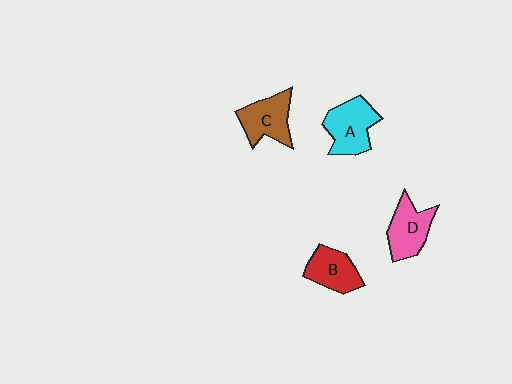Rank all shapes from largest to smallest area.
From largest to smallest: A (cyan), C (brown), D (pink), B (red).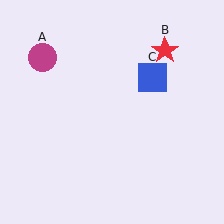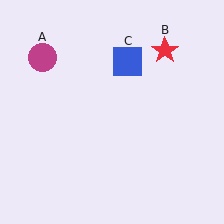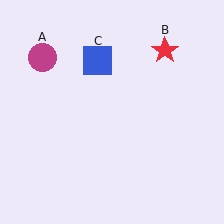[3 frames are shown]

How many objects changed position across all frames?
1 object changed position: blue square (object C).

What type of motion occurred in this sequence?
The blue square (object C) rotated counterclockwise around the center of the scene.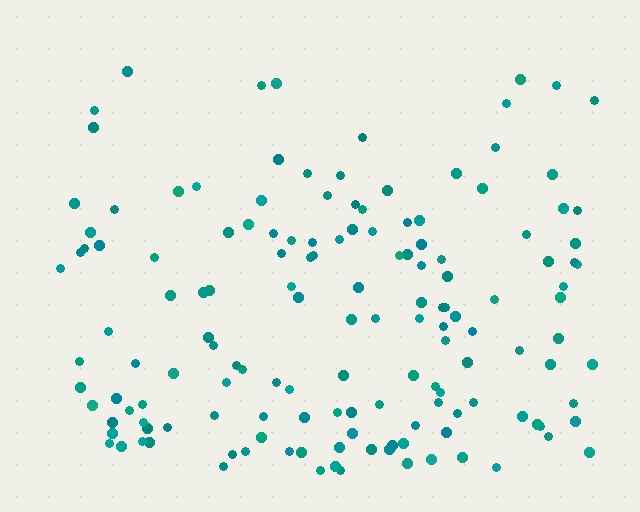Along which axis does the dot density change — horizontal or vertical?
Vertical.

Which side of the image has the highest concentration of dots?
The bottom.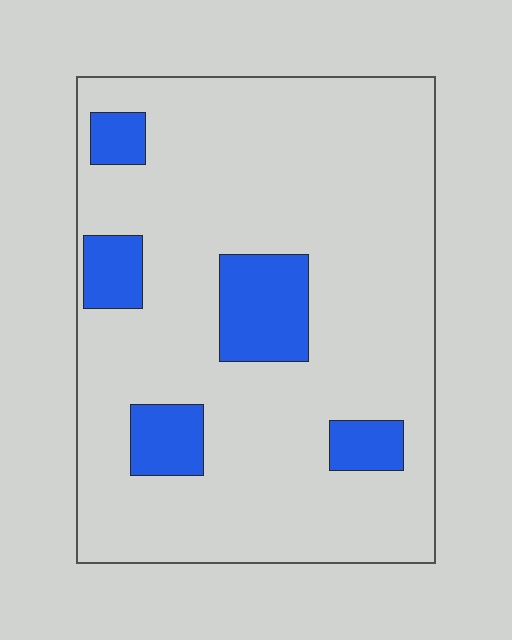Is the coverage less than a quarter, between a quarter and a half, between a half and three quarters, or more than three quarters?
Less than a quarter.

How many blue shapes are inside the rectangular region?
5.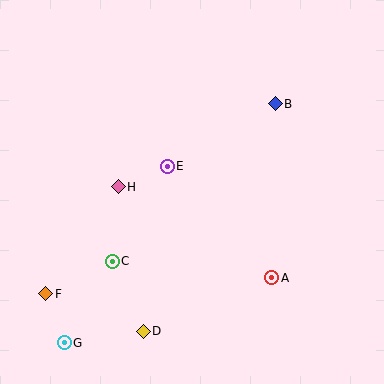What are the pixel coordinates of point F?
Point F is at (46, 294).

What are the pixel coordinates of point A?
Point A is at (272, 278).